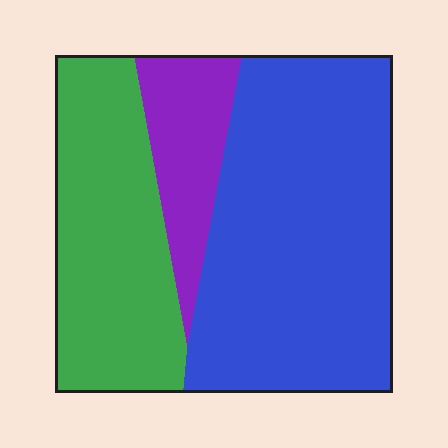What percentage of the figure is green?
Green covers around 30% of the figure.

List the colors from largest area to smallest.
From largest to smallest: blue, green, purple.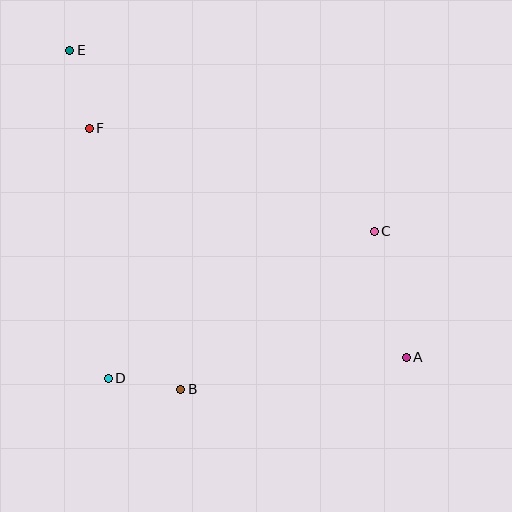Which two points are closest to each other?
Points B and D are closest to each other.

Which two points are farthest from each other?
Points A and E are farthest from each other.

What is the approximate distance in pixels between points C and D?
The distance between C and D is approximately 304 pixels.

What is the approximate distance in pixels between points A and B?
The distance between A and B is approximately 228 pixels.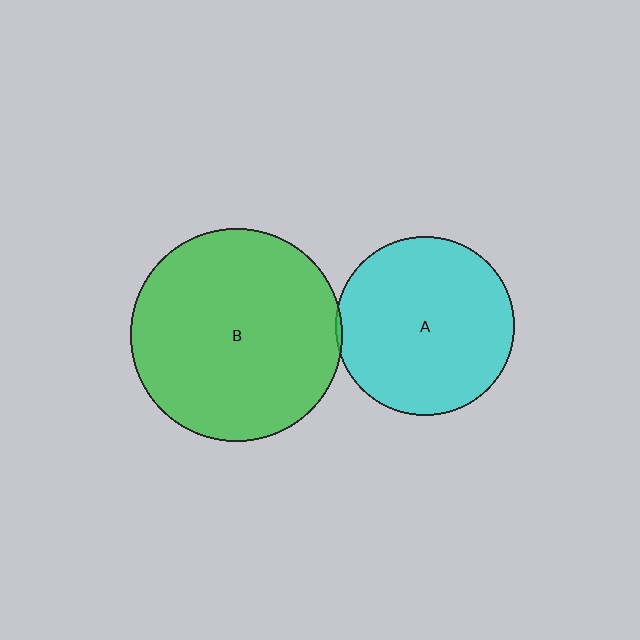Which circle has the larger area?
Circle B (green).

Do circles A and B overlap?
Yes.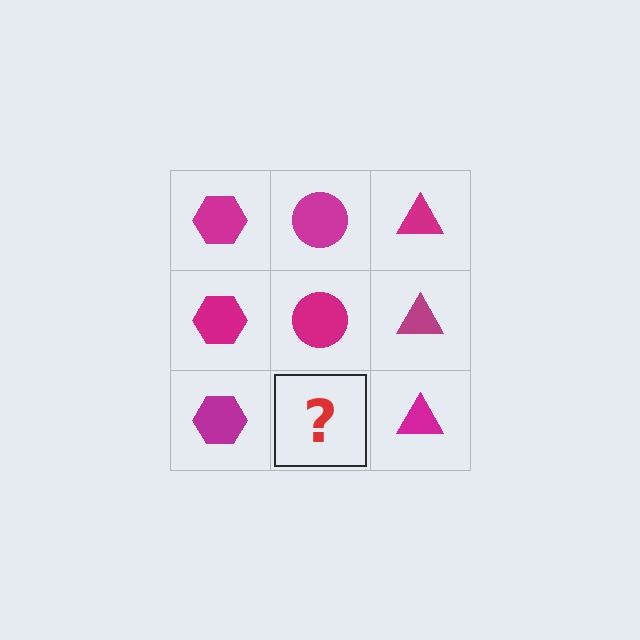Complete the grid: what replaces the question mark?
The question mark should be replaced with a magenta circle.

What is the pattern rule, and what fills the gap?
The rule is that each column has a consistent shape. The gap should be filled with a magenta circle.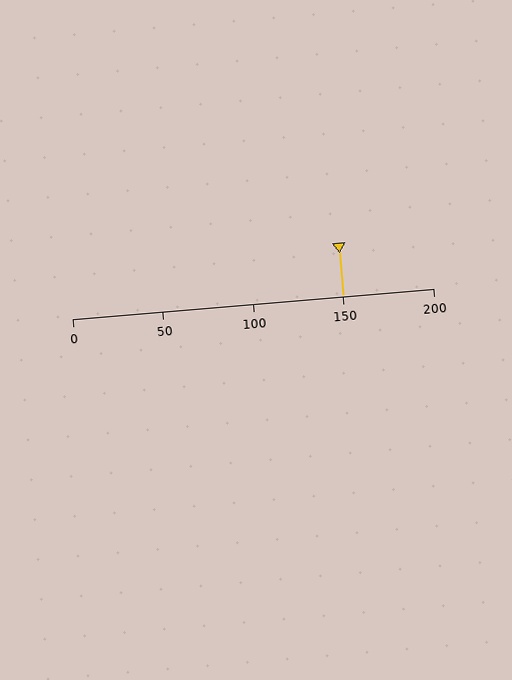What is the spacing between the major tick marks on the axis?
The major ticks are spaced 50 apart.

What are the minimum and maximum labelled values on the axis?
The axis runs from 0 to 200.